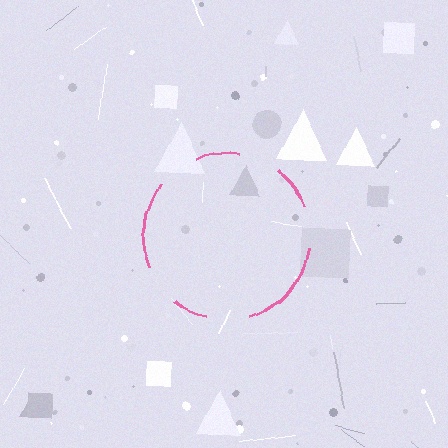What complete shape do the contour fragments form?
The contour fragments form a circle.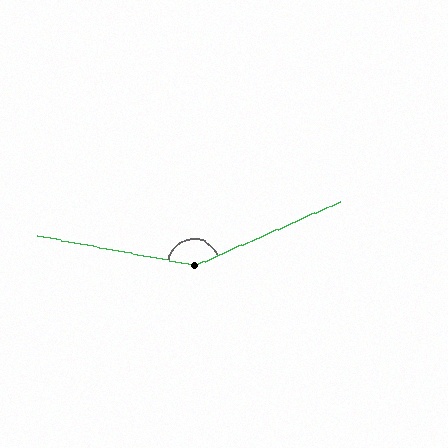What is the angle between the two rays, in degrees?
Approximately 146 degrees.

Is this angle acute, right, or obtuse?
It is obtuse.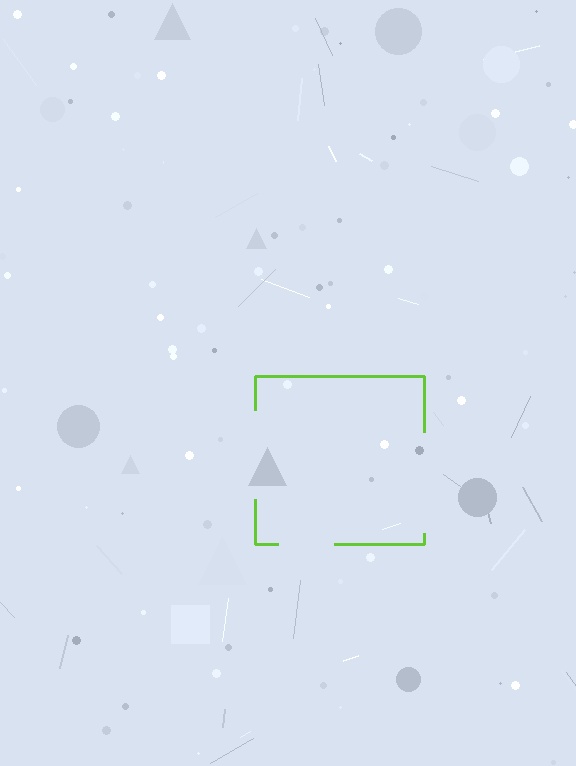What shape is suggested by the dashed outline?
The dashed outline suggests a square.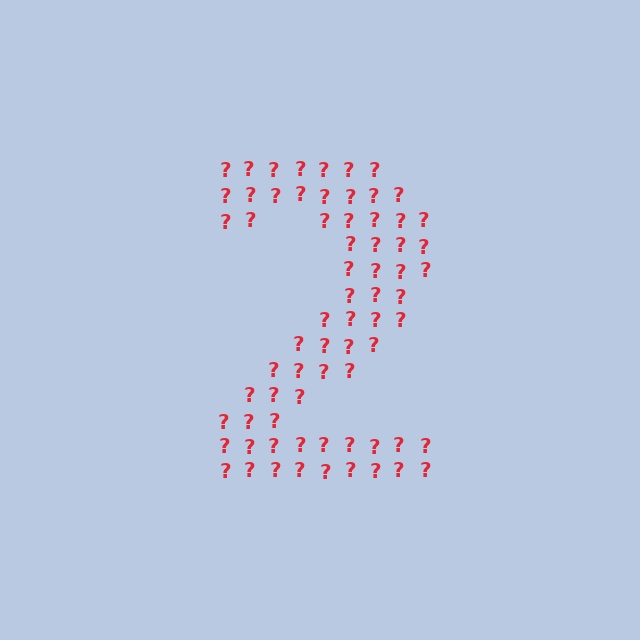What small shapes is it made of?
It is made of small question marks.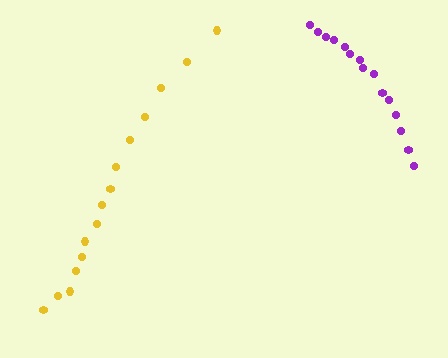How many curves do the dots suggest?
There are 2 distinct paths.